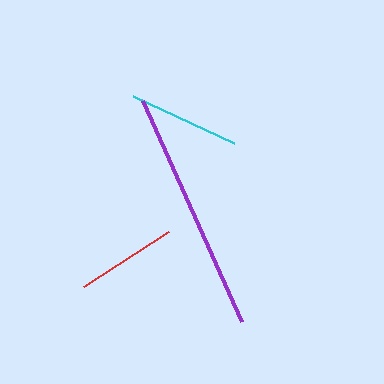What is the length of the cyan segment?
The cyan segment is approximately 112 pixels long.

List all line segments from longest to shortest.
From longest to shortest: purple, cyan, red.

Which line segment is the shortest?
The red line is the shortest at approximately 101 pixels.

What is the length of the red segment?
The red segment is approximately 101 pixels long.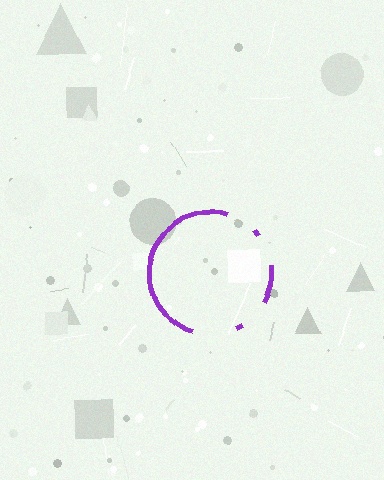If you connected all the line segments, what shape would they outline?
They would outline a circle.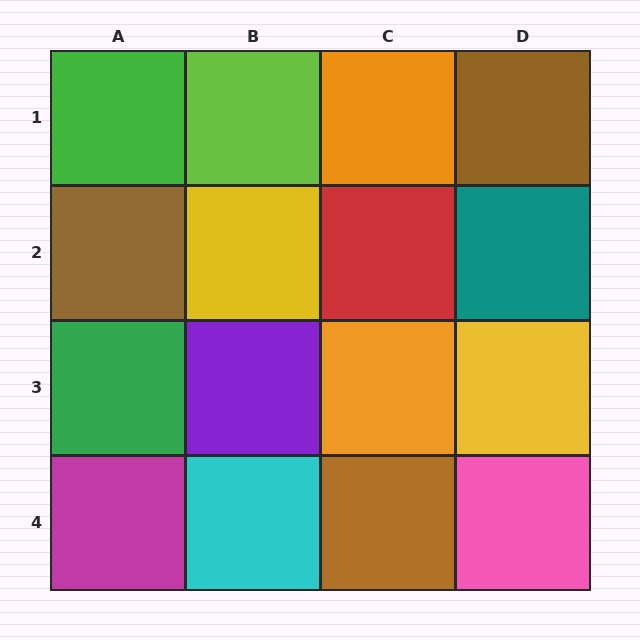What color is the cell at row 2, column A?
Brown.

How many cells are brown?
3 cells are brown.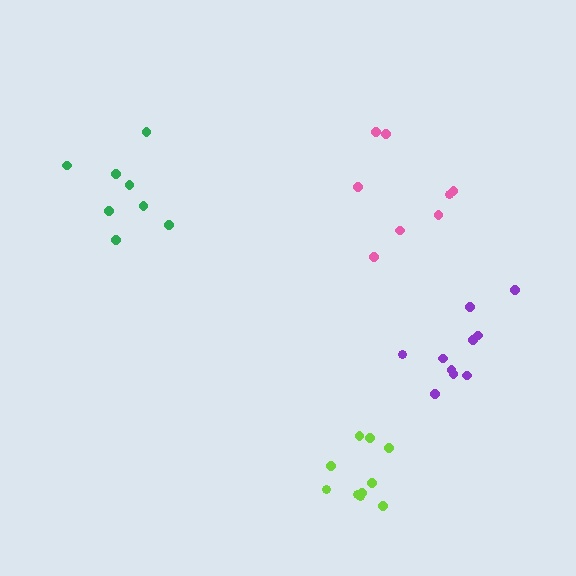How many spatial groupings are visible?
There are 4 spatial groupings.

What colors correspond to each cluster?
The clusters are colored: lime, purple, pink, green.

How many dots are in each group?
Group 1: 10 dots, Group 2: 10 dots, Group 3: 8 dots, Group 4: 8 dots (36 total).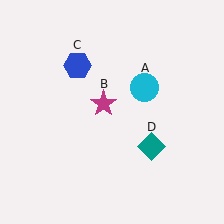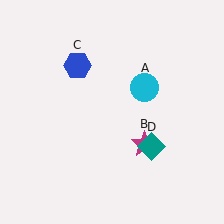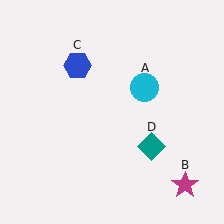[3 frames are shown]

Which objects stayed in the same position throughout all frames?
Cyan circle (object A) and blue hexagon (object C) and teal diamond (object D) remained stationary.